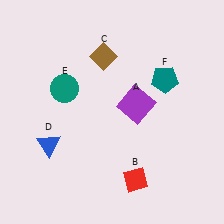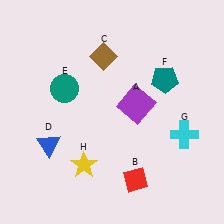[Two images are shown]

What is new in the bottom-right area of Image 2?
A cyan cross (G) was added in the bottom-right area of Image 2.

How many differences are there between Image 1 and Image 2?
There are 2 differences between the two images.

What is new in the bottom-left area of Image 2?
A yellow star (H) was added in the bottom-left area of Image 2.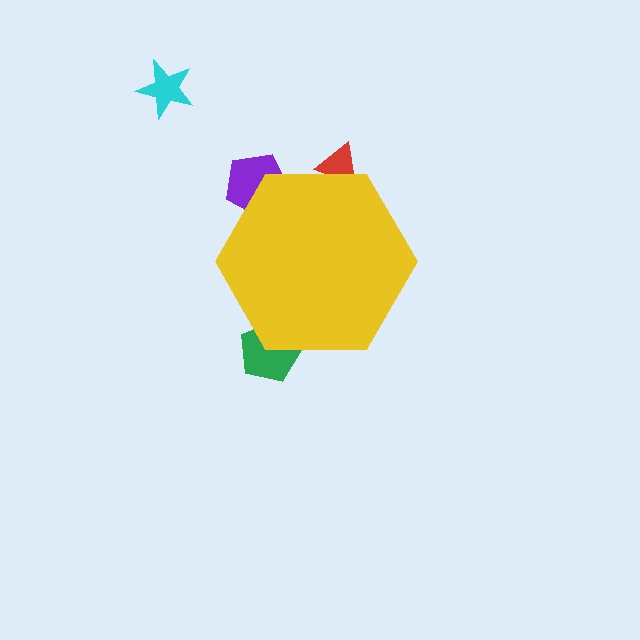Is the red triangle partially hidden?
Yes, the red triangle is partially hidden behind the yellow hexagon.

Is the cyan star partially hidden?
No, the cyan star is fully visible.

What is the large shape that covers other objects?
A yellow hexagon.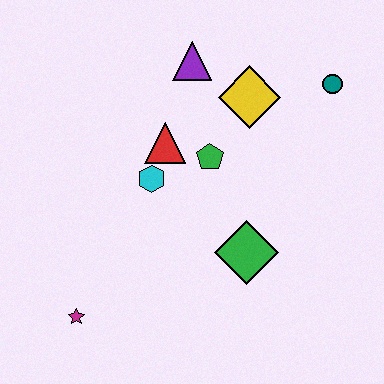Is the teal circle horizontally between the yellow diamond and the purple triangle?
No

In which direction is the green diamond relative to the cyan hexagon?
The green diamond is to the right of the cyan hexagon.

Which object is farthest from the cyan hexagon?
The teal circle is farthest from the cyan hexagon.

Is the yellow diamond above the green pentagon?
Yes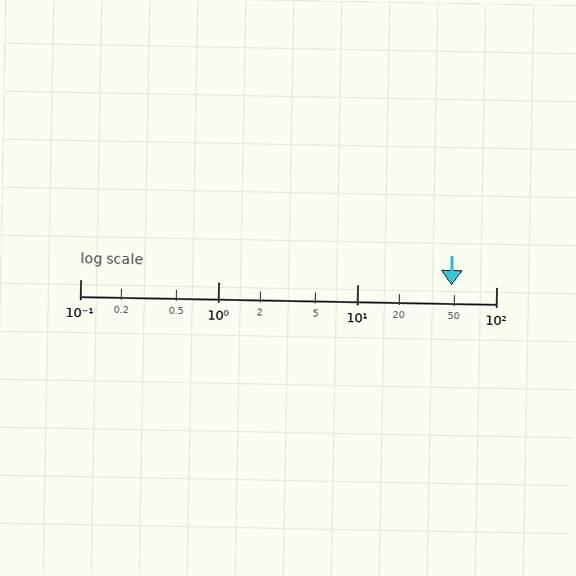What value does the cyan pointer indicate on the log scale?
The pointer indicates approximately 48.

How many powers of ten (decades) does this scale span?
The scale spans 3 decades, from 0.1 to 100.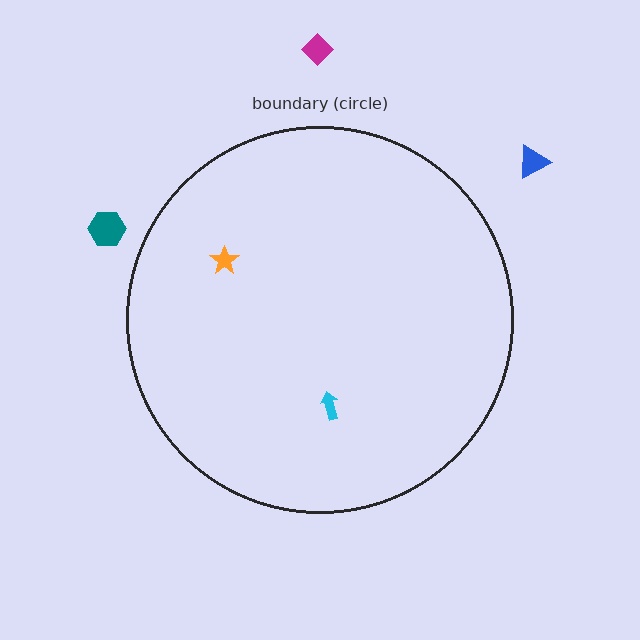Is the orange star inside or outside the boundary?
Inside.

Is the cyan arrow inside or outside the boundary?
Inside.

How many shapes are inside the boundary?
2 inside, 3 outside.